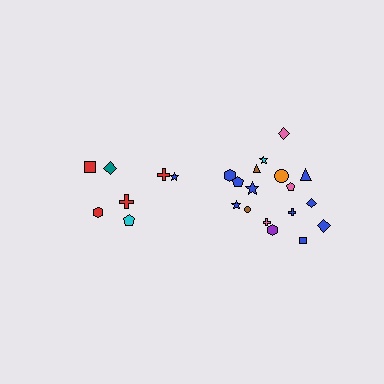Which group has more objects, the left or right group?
The right group.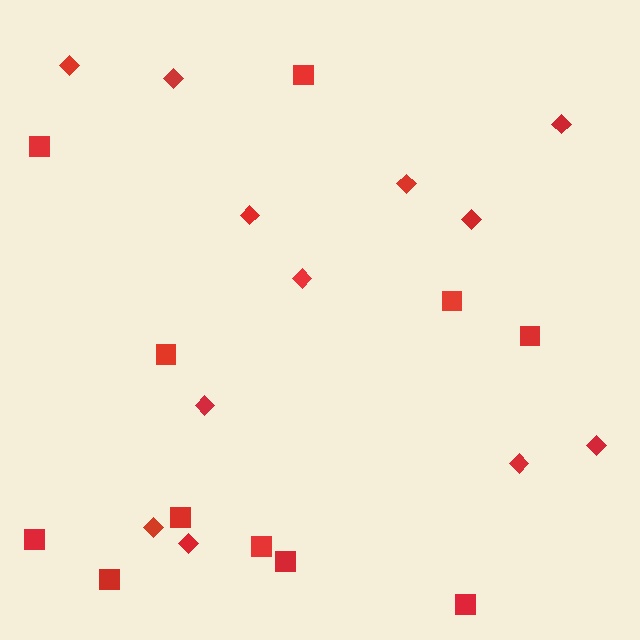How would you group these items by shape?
There are 2 groups: one group of squares (11) and one group of diamonds (12).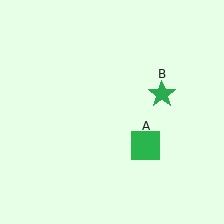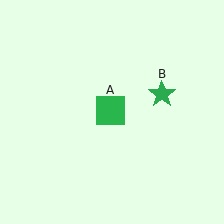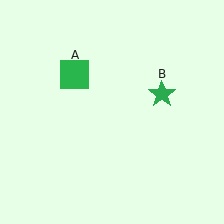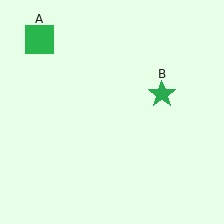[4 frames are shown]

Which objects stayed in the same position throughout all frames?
Green star (object B) remained stationary.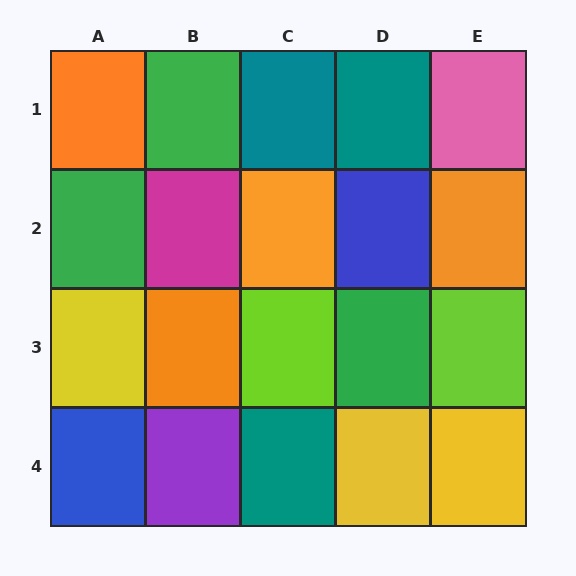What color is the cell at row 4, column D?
Yellow.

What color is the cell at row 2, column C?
Orange.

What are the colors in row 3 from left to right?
Yellow, orange, lime, green, lime.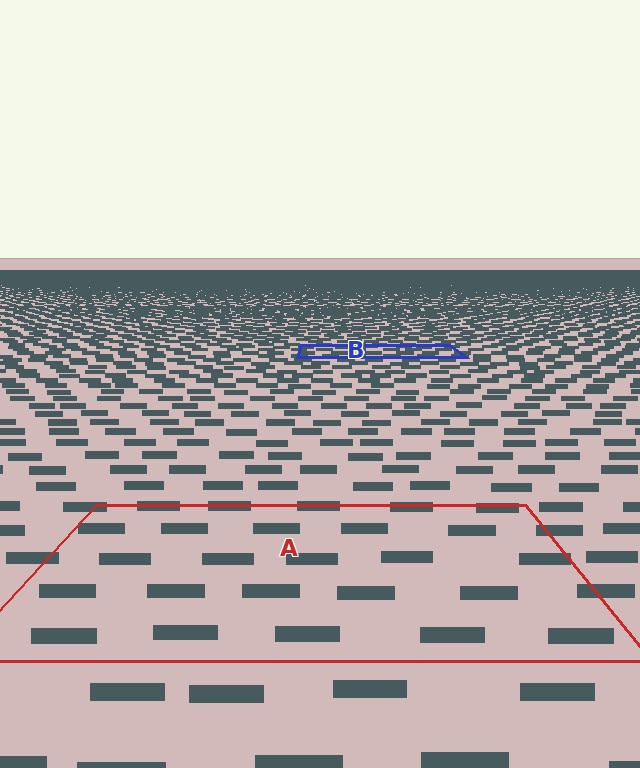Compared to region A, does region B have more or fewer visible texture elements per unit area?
Region B has more texture elements per unit area — they are packed more densely because it is farther away.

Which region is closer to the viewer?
Region A is closer. The texture elements there are larger and more spread out.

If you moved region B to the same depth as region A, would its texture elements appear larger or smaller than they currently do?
They would appear larger. At a closer depth, the same texture elements are projected at a bigger on-screen size.